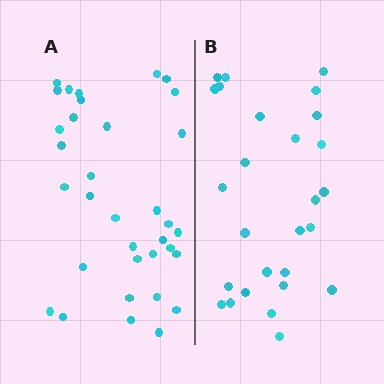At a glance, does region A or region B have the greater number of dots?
Region A (the left region) has more dots.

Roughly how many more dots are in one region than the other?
Region A has roughly 8 or so more dots than region B.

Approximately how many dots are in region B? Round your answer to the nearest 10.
About 30 dots. (The exact count is 27, which rounds to 30.)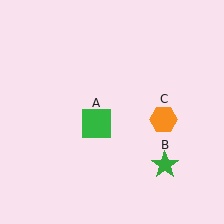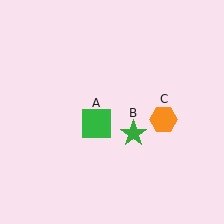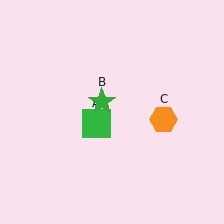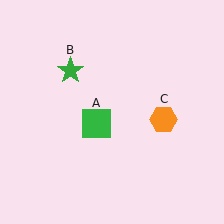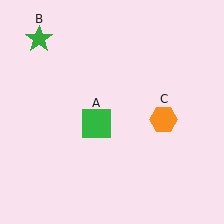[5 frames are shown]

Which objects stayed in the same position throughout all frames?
Green square (object A) and orange hexagon (object C) remained stationary.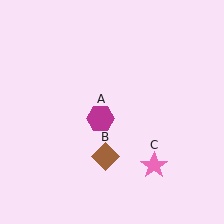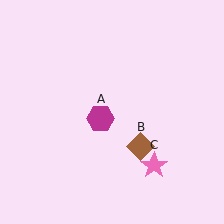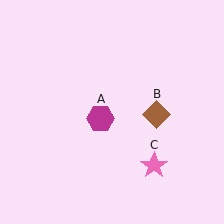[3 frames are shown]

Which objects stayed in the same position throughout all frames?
Magenta hexagon (object A) and pink star (object C) remained stationary.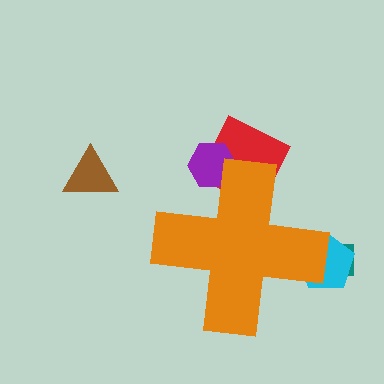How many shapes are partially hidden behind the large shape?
4 shapes are partially hidden.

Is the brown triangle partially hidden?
No, the brown triangle is fully visible.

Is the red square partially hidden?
Yes, the red square is partially hidden behind the orange cross.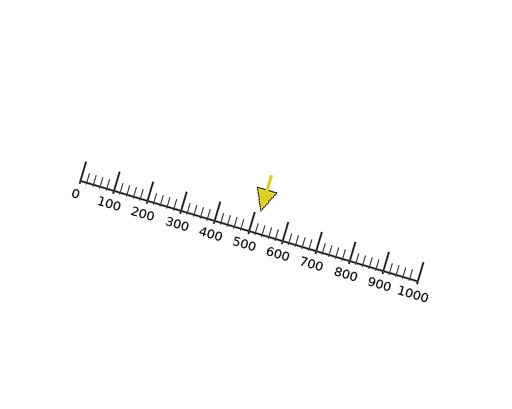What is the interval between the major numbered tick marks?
The major tick marks are spaced 100 units apart.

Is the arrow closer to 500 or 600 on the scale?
The arrow is closer to 500.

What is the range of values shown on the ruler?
The ruler shows values from 0 to 1000.